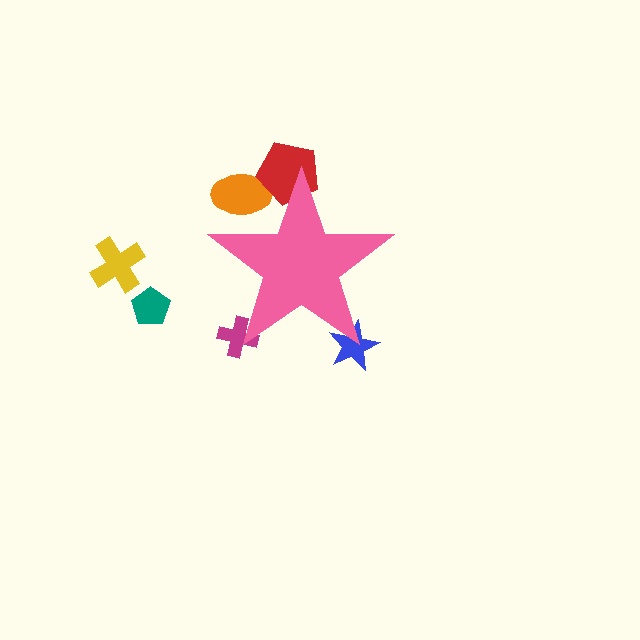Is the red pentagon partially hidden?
Yes, the red pentagon is partially hidden behind the pink star.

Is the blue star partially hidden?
Yes, the blue star is partially hidden behind the pink star.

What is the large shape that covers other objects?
A pink star.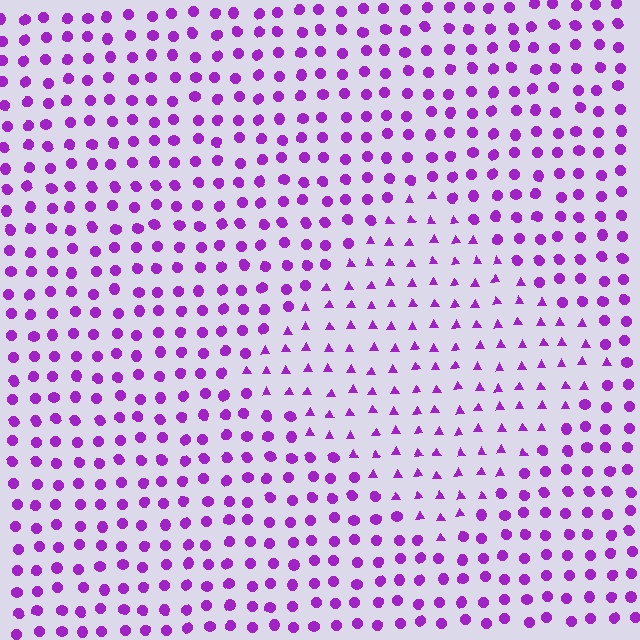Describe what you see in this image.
The image is filled with small purple elements arranged in a uniform grid. A diamond-shaped region contains triangles, while the surrounding area contains circles. The boundary is defined purely by the change in element shape.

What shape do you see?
I see a diamond.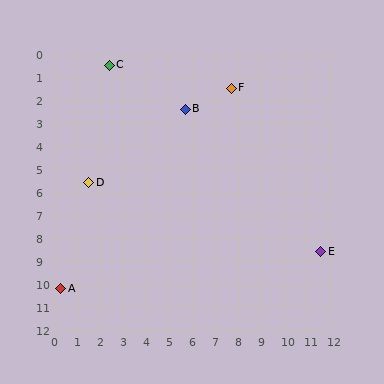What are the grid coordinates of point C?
Point C is at approximately (2.4, 0.5).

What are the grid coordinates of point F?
Point F is at approximately (7.7, 1.5).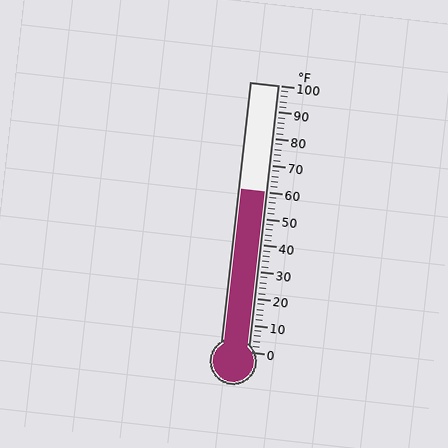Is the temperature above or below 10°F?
The temperature is above 10°F.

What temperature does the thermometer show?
The thermometer shows approximately 60°F.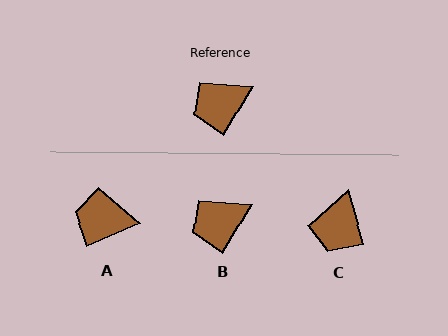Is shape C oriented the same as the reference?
No, it is off by about 46 degrees.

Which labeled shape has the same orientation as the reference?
B.